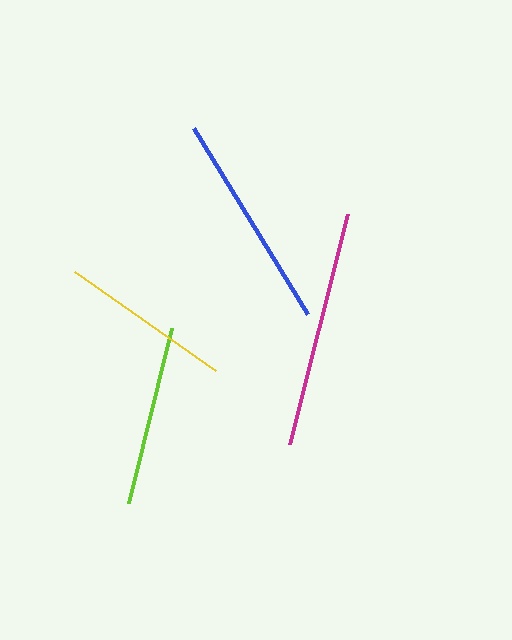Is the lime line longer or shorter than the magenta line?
The magenta line is longer than the lime line.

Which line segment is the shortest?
The yellow line is the shortest at approximately 173 pixels.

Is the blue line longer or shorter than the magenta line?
The magenta line is longer than the blue line.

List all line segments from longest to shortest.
From longest to shortest: magenta, blue, lime, yellow.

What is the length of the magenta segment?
The magenta segment is approximately 238 pixels long.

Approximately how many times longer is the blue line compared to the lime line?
The blue line is approximately 1.2 times the length of the lime line.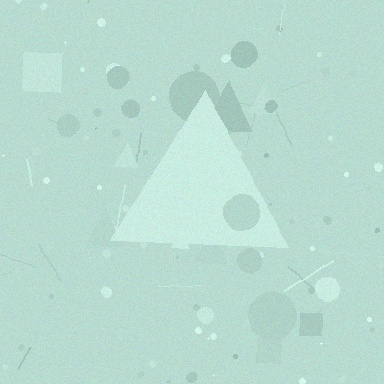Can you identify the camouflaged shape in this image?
The camouflaged shape is a triangle.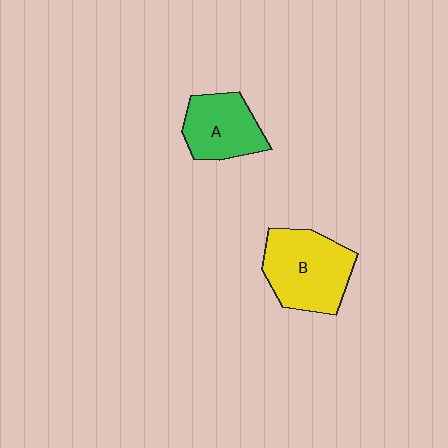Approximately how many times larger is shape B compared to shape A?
Approximately 1.4 times.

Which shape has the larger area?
Shape B (yellow).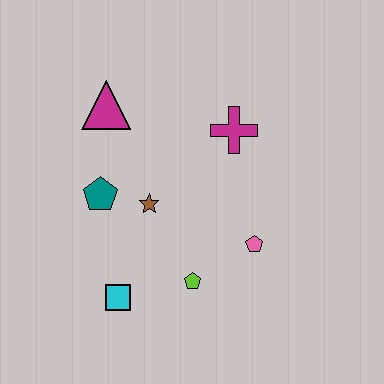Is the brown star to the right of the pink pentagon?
No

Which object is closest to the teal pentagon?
The brown star is closest to the teal pentagon.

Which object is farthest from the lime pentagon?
The magenta triangle is farthest from the lime pentagon.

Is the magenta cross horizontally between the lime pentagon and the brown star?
No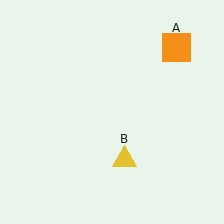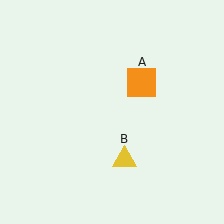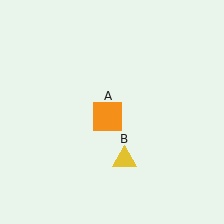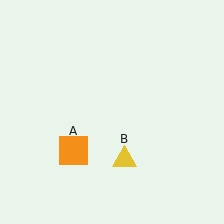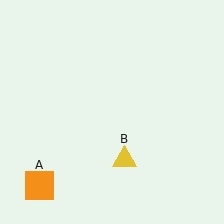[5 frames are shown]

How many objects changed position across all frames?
1 object changed position: orange square (object A).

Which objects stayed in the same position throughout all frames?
Yellow triangle (object B) remained stationary.